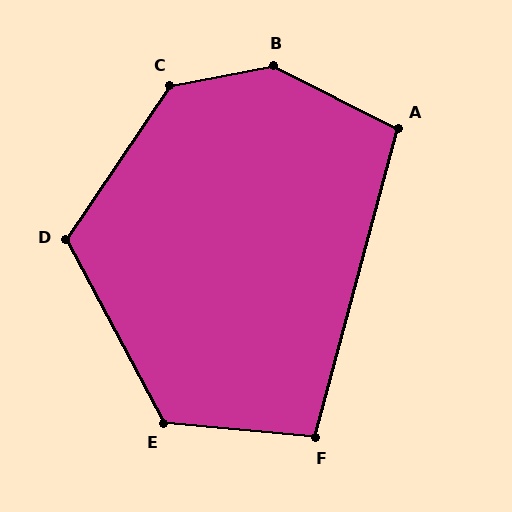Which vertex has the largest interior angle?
B, at approximately 143 degrees.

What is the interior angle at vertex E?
Approximately 124 degrees (obtuse).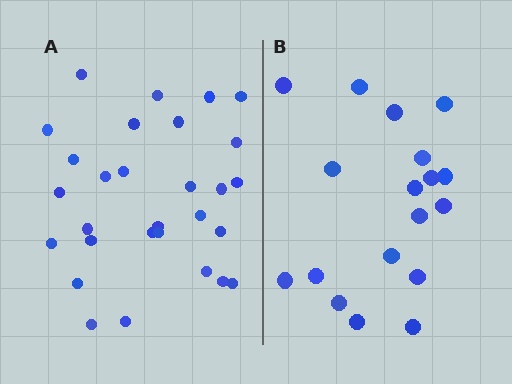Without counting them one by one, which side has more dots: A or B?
Region A (the left region) has more dots.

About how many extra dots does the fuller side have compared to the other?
Region A has roughly 12 or so more dots than region B.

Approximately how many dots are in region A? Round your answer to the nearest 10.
About 30 dots. (The exact count is 29, which rounds to 30.)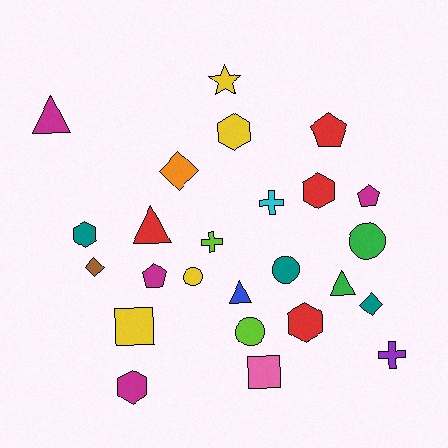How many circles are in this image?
There are 4 circles.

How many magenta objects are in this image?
There are 4 magenta objects.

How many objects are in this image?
There are 25 objects.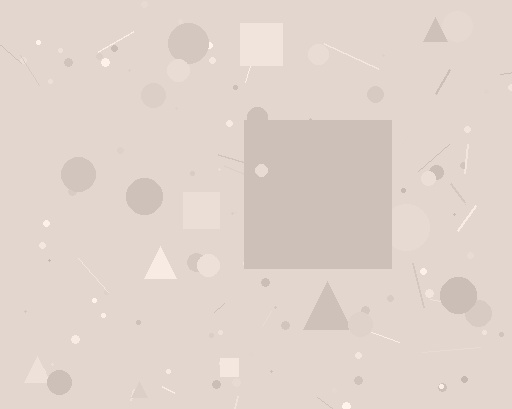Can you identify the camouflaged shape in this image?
The camouflaged shape is a square.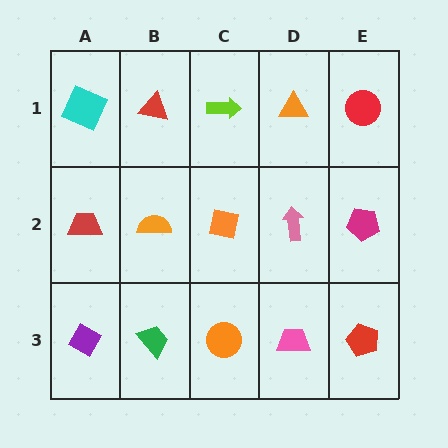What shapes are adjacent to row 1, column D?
A pink arrow (row 2, column D), a lime arrow (row 1, column C), a red circle (row 1, column E).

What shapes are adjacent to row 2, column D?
An orange triangle (row 1, column D), a pink trapezoid (row 3, column D), an orange square (row 2, column C), a magenta pentagon (row 2, column E).